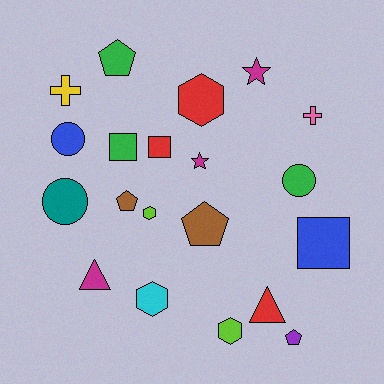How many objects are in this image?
There are 20 objects.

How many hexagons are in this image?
There are 4 hexagons.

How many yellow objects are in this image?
There is 1 yellow object.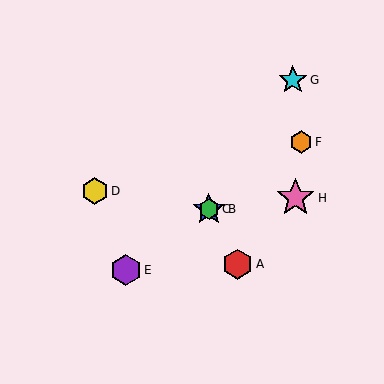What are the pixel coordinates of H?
Object H is at (295, 198).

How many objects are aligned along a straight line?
4 objects (B, C, E, F) are aligned along a straight line.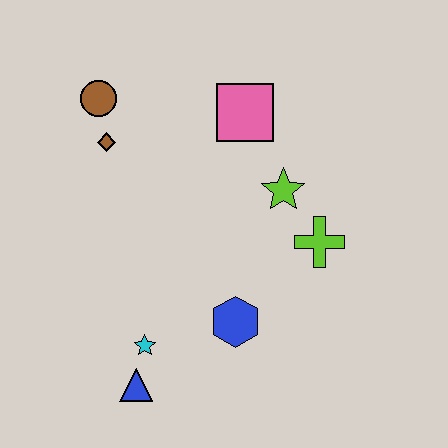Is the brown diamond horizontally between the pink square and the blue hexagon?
No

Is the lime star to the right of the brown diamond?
Yes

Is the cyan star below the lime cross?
Yes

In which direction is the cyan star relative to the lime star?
The cyan star is below the lime star.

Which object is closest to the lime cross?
The lime star is closest to the lime cross.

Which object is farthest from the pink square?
The blue triangle is farthest from the pink square.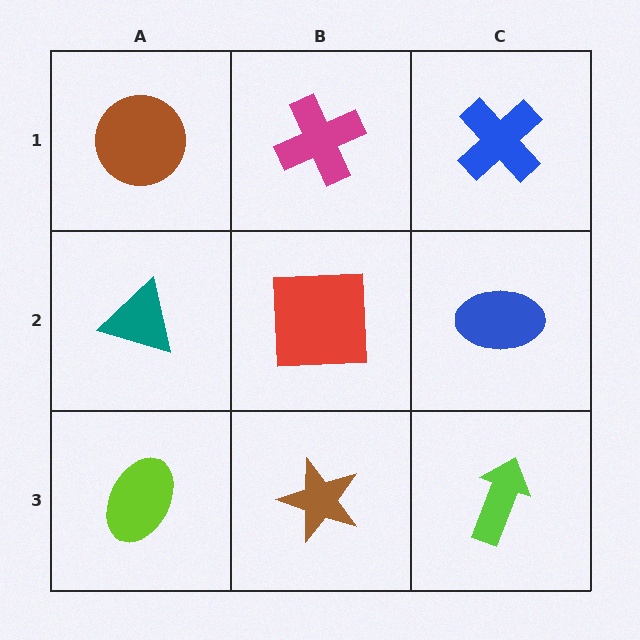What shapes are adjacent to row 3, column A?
A teal triangle (row 2, column A), a brown star (row 3, column B).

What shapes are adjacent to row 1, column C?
A blue ellipse (row 2, column C), a magenta cross (row 1, column B).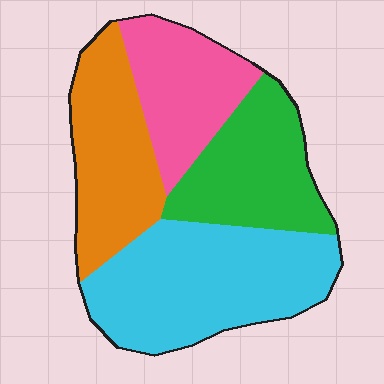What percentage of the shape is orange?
Orange takes up about one quarter (1/4) of the shape.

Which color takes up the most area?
Cyan, at roughly 35%.